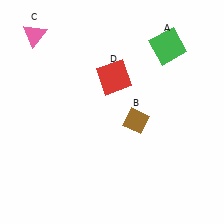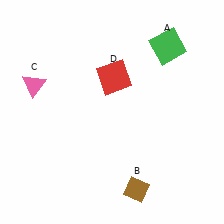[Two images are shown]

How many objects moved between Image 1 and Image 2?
2 objects moved between the two images.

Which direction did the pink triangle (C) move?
The pink triangle (C) moved down.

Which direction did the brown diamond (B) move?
The brown diamond (B) moved down.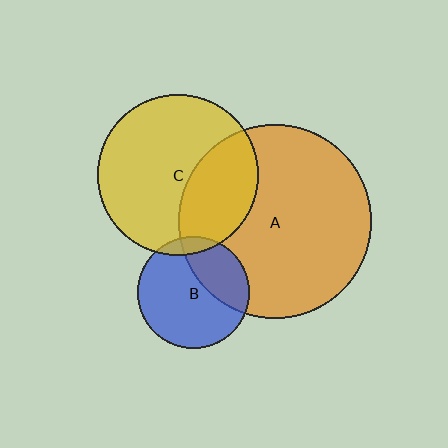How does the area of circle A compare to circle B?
Approximately 3.0 times.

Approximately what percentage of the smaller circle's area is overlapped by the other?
Approximately 35%.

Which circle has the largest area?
Circle A (orange).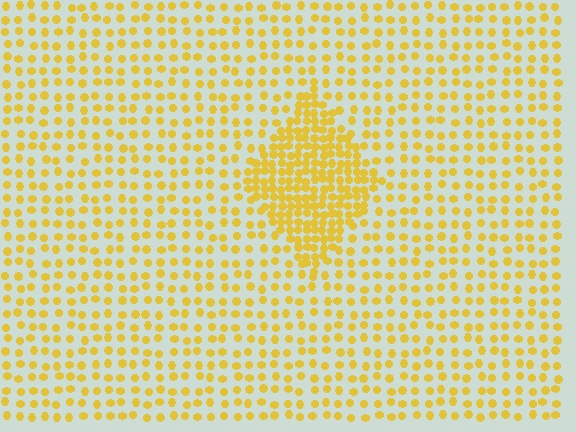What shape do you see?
I see a diamond.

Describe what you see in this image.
The image contains small yellow elements arranged at two different densities. A diamond-shaped region is visible where the elements are more densely packed than the surrounding area.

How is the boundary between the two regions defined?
The boundary is defined by a change in element density (approximately 2.3x ratio). All elements are the same color, size, and shape.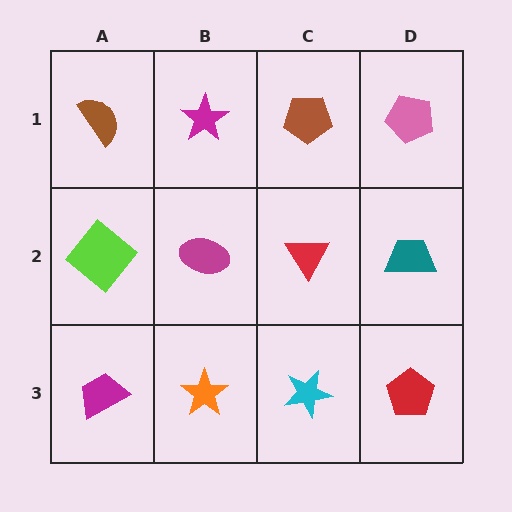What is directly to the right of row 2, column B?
A red triangle.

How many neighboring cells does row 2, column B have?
4.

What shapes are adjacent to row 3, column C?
A red triangle (row 2, column C), an orange star (row 3, column B), a red pentagon (row 3, column D).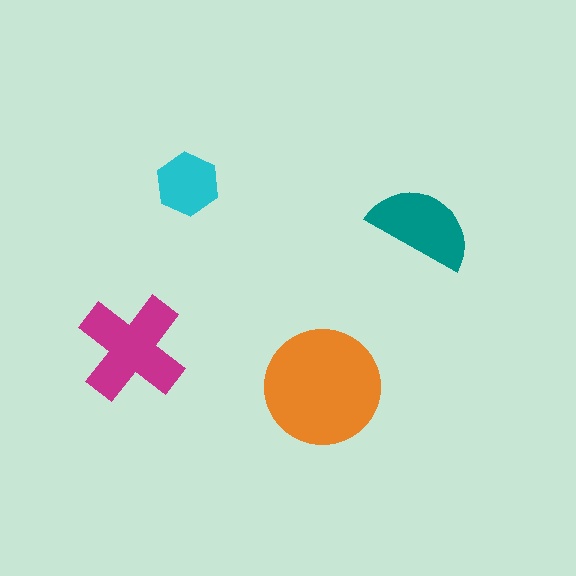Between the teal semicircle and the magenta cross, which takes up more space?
The magenta cross.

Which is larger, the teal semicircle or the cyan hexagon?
The teal semicircle.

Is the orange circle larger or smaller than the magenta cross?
Larger.